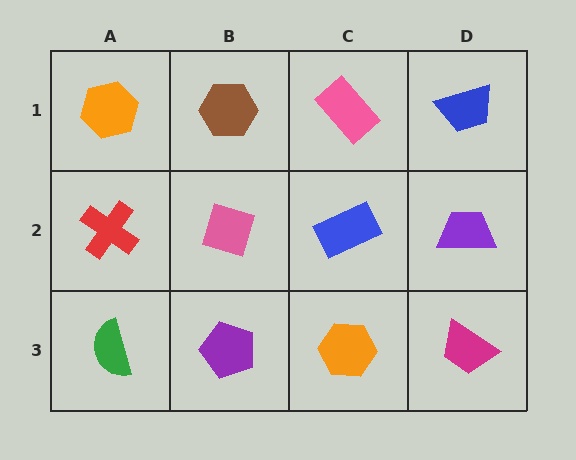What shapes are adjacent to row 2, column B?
A brown hexagon (row 1, column B), a purple pentagon (row 3, column B), a red cross (row 2, column A), a blue rectangle (row 2, column C).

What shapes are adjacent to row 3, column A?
A red cross (row 2, column A), a purple pentagon (row 3, column B).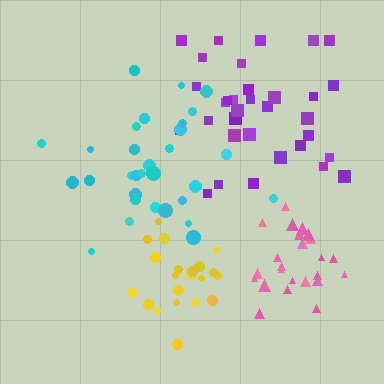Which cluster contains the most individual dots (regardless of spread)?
Purple (33).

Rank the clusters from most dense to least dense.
pink, yellow, cyan, purple.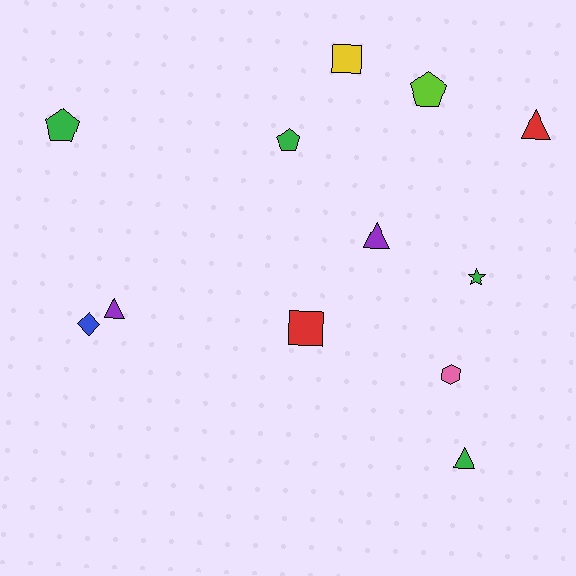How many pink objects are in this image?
There is 1 pink object.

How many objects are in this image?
There are 12 objects.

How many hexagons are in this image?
There is 1 hexagon.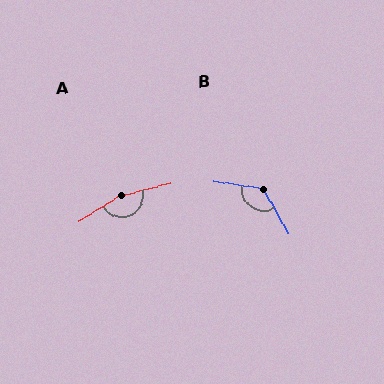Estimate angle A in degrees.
Approximately 162 degrees.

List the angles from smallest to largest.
B (126°), A (162°).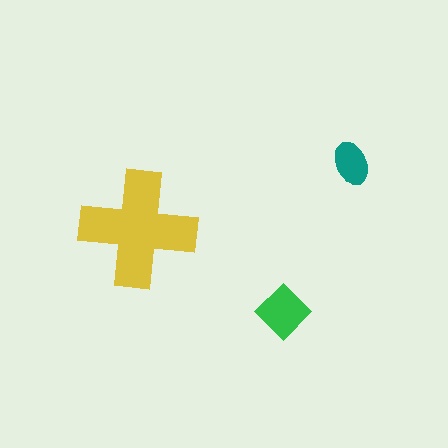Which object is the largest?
The yellow cross.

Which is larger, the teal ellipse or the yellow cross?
The yellow cross.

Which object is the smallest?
The teal ellipse.